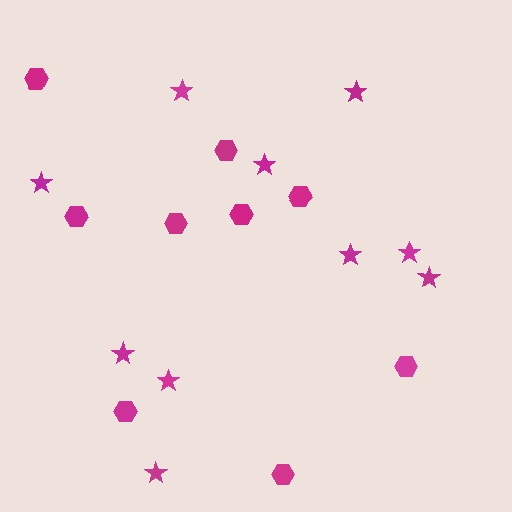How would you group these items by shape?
There are 2 groups: one group of hexagons (9) and one group of stars (10).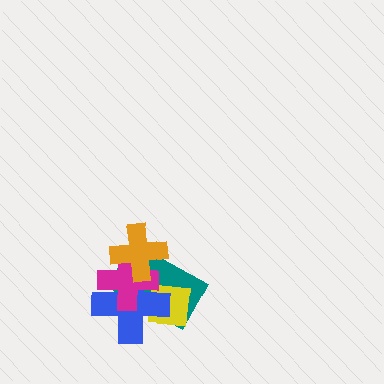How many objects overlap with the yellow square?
3 objects overlap with the yellow square.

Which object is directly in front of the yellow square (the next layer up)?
The blue cross is directly in front of the yellow square.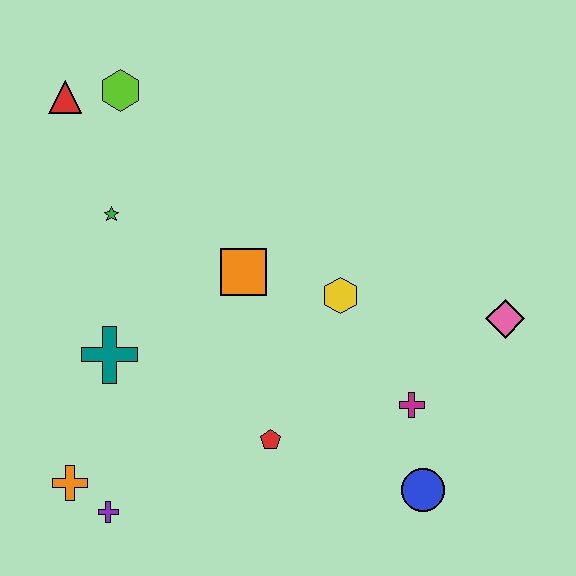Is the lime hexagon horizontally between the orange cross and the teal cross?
No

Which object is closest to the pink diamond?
The magenta cross is closest to the pink diamond.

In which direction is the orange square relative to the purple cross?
The orange square is above the purple cross.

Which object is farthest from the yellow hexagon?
The red triangle is farthest from the yellow hexagon.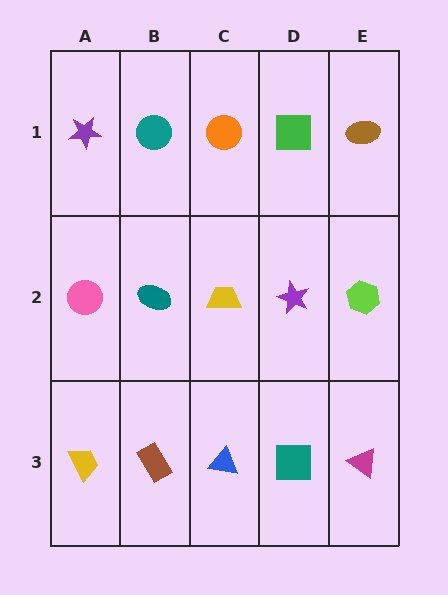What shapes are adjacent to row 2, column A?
A purple star (row 1, column A), a yellow trapezoid (row 3, column A), a teal ellipse (row 2, column B).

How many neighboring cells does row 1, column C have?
3.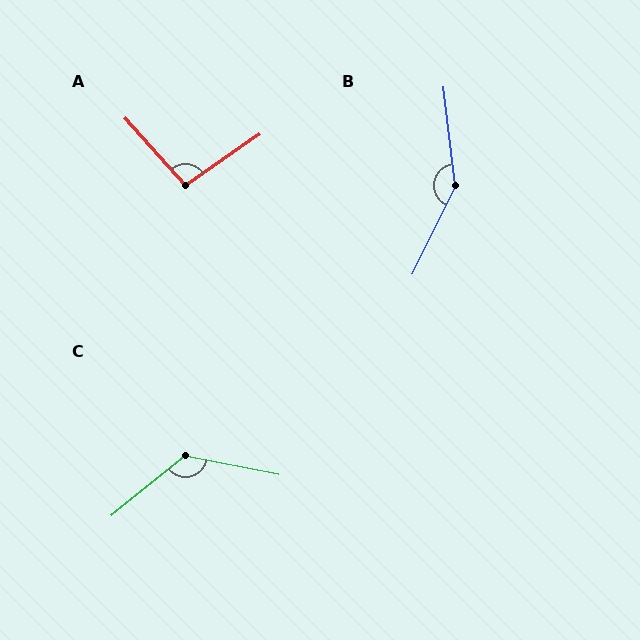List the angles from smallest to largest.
A (98°), C (129°), B (147°).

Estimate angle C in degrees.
Approximately 129 degrees.